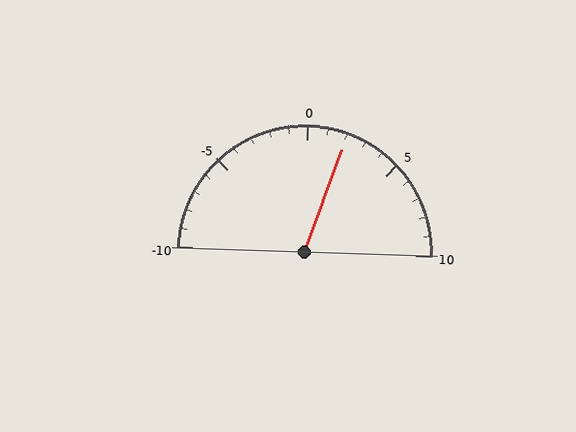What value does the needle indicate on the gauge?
The needle indicates approximately 2.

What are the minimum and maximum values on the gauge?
The gauge ranges from -10 to 10.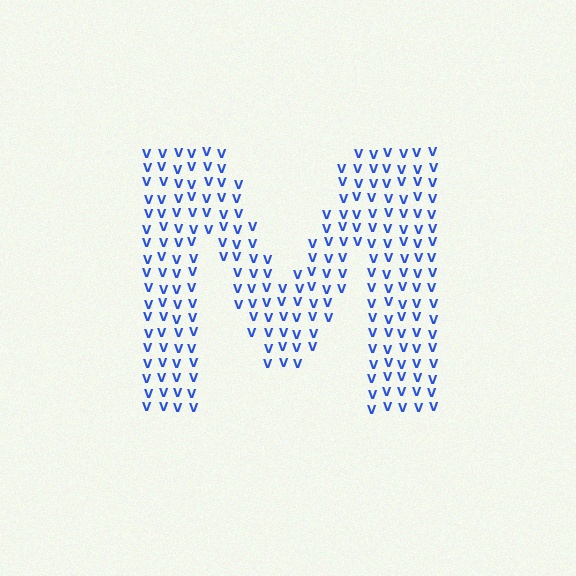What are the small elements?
The small elements are letter V's.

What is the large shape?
The large shape is the letter M.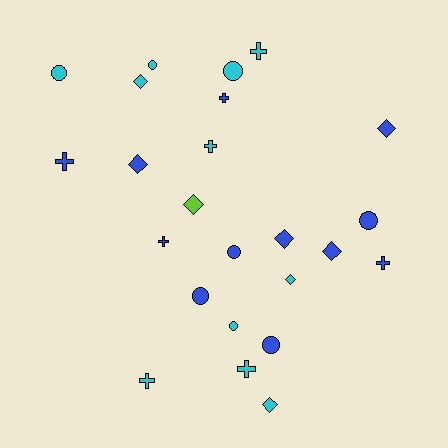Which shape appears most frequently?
Diamond, with 8 objects.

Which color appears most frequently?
Blue, with 12 objects.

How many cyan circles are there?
There are 4 cyan circles.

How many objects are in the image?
There are 24 objects.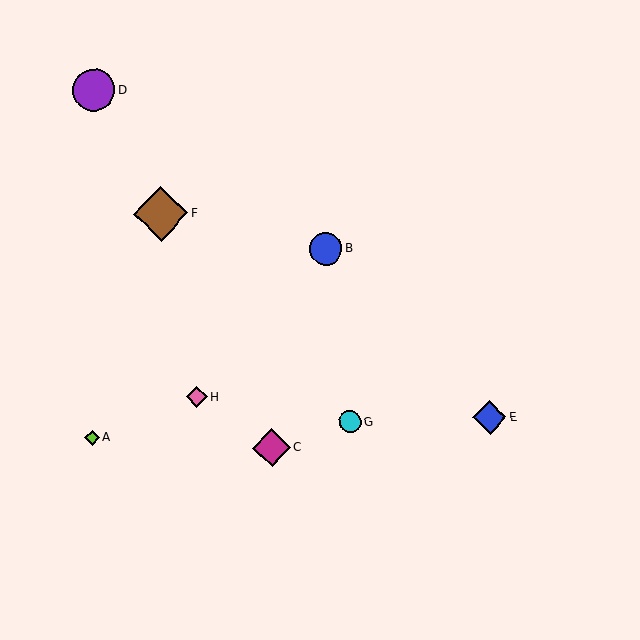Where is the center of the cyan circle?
The center of the cyan circle is at (350, 422).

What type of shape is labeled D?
Shape D is a purple circle.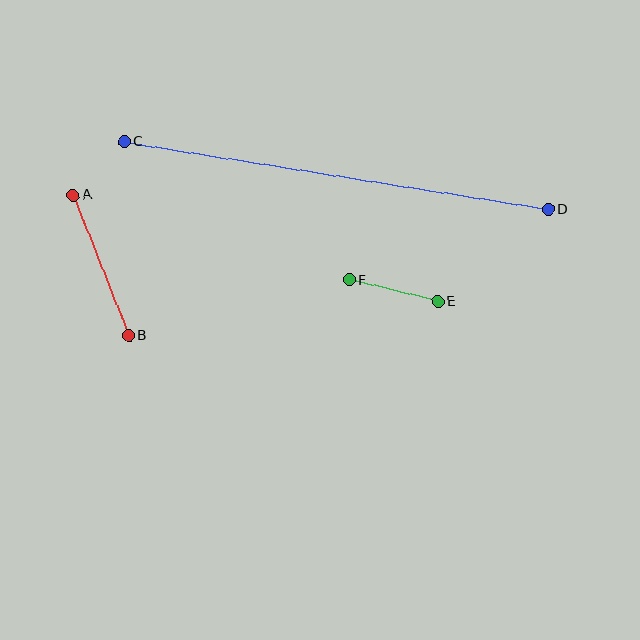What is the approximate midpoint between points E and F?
The midpoint is at approximately (393, 291) pixels.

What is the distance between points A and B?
The distance is approximately 151 pixels.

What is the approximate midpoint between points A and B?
The midpoint is at approximately (101, 265) pixels.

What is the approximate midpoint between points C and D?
The midpoint is at approximately (336, 175) pixels.